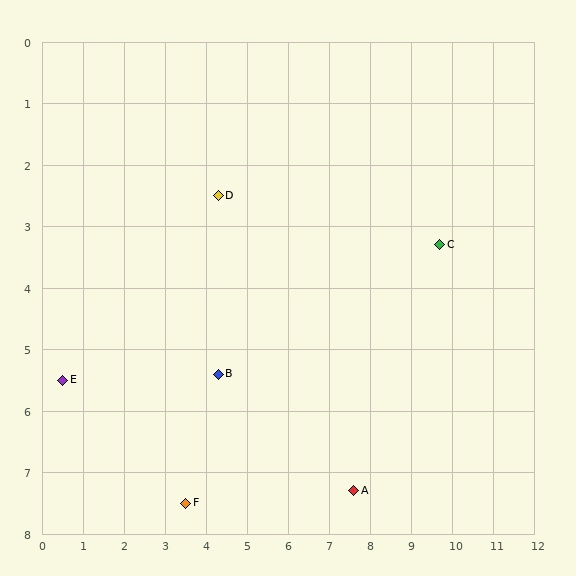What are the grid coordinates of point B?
Point B is at approximately (4.3, 5.4).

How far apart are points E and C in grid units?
Points E and C are about 9.5 grid units apart.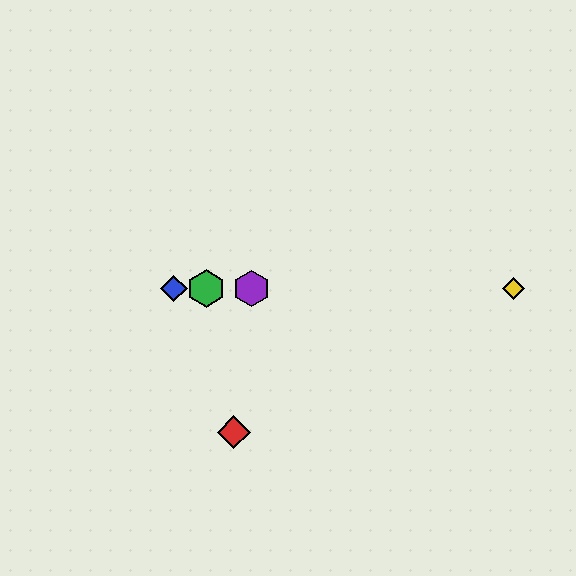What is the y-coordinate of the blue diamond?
The blue diamond is at y≈289.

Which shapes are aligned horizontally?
The blue diamond, the green hexagon, the yellow diamond, the purple hexagon are aligned horizontally.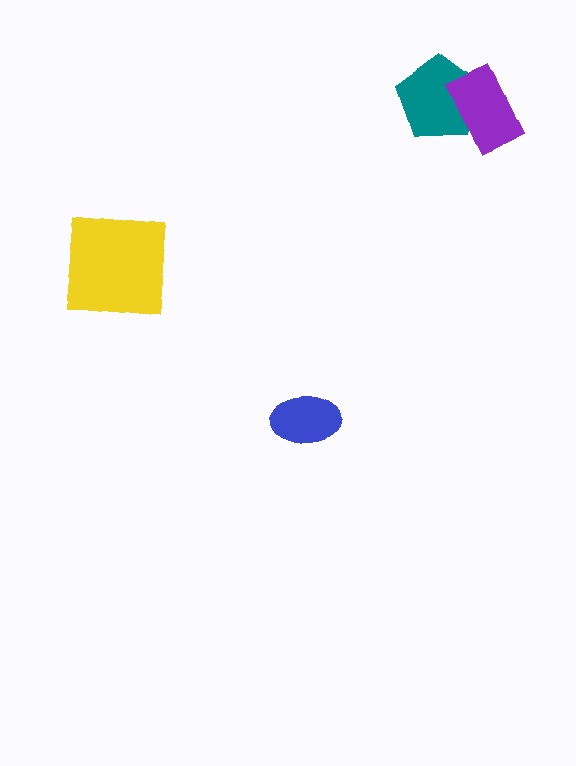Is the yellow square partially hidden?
No, no other shape covers it.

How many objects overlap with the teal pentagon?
1 object overlaps with the teal pentagon.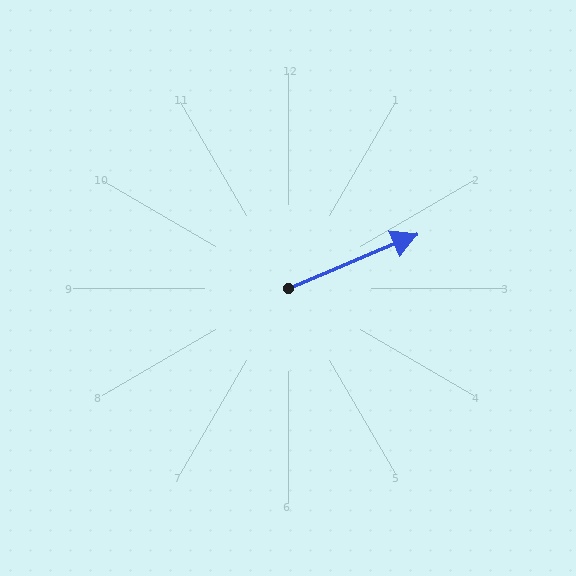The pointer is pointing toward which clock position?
Roughly 2 o'clock.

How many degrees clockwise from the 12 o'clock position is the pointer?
Approximately 67 degrees.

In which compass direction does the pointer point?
Northeast.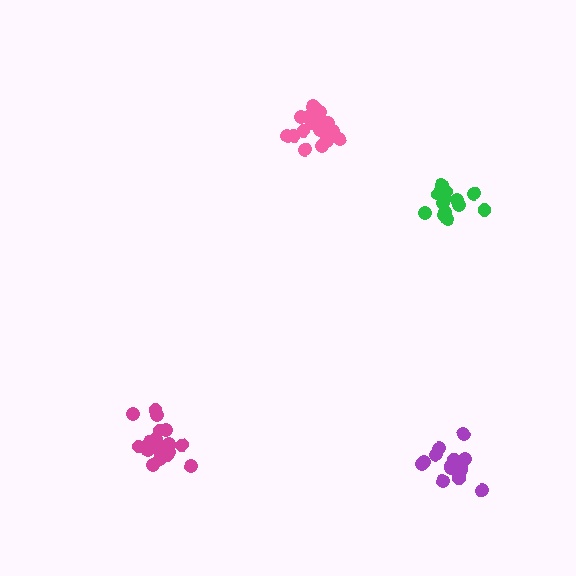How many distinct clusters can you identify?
There are 4 distinct clusters.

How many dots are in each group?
Group 1: 13 dots, Group 2: 14 dots, Group 3: 19 dots, Group 4: 19 dots (65 total).